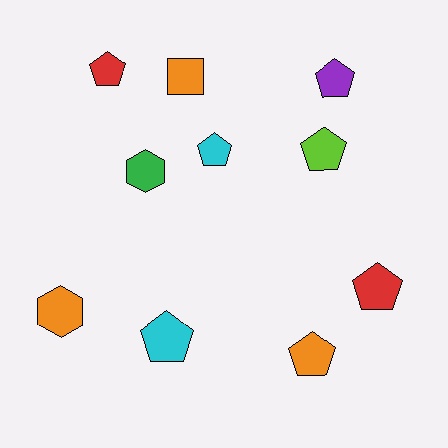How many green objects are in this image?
There is 1 green object.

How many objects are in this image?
There are 10 objects.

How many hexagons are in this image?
There are 2 hexagons.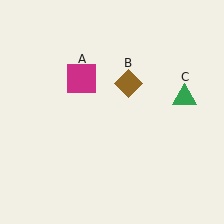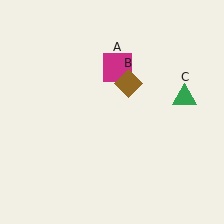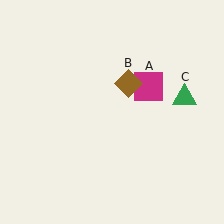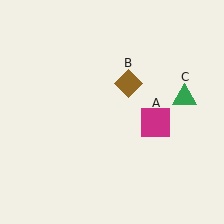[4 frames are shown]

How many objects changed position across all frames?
1 object changed position: magenta square (object A).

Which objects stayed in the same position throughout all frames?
Brown diamond (object B) and green triangle (object C) remained stationary.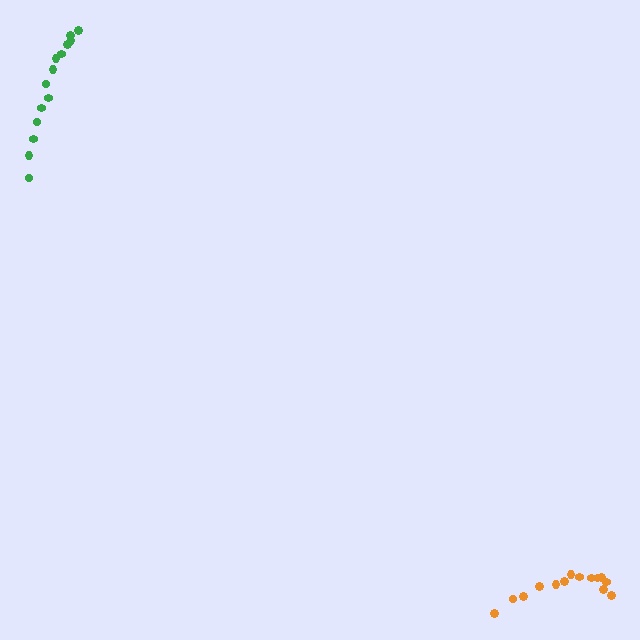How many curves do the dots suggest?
There are 2 distinct paths.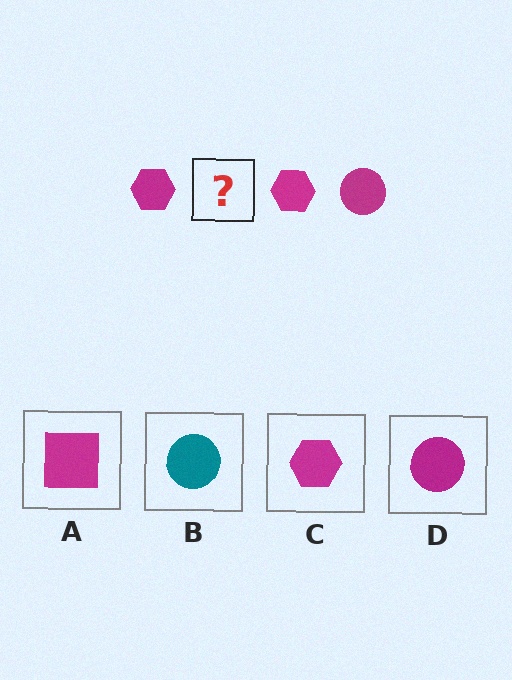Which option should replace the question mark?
Option D.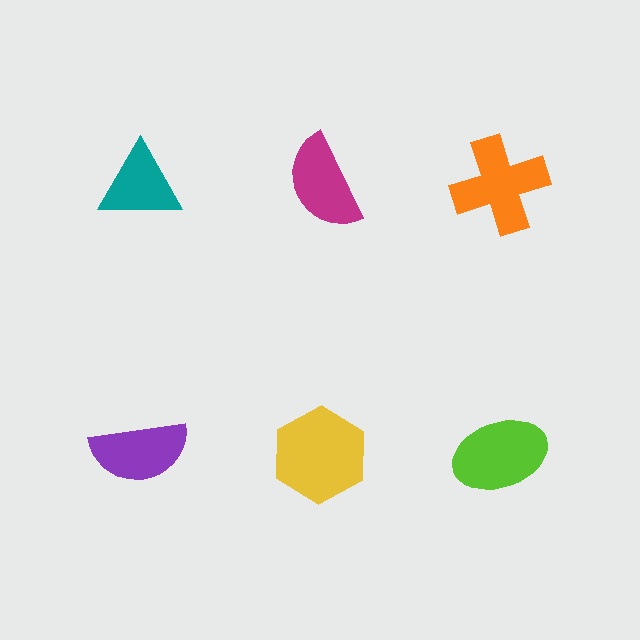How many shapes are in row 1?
3 shapes.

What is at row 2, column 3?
A lime ellipse.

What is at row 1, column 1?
A teal triangle.